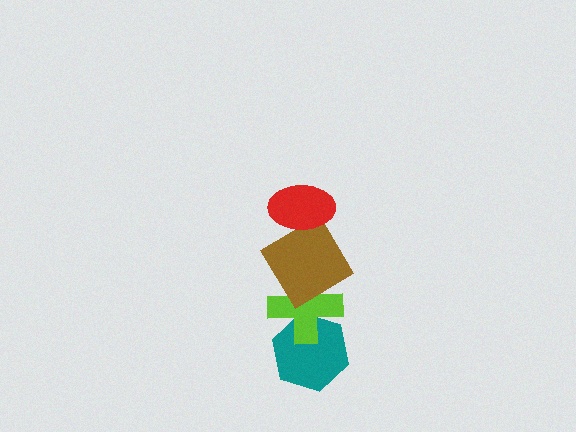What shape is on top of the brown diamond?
The red ellipse is on top of the brown diamond.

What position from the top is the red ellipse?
The red ellipse is 1st from the top.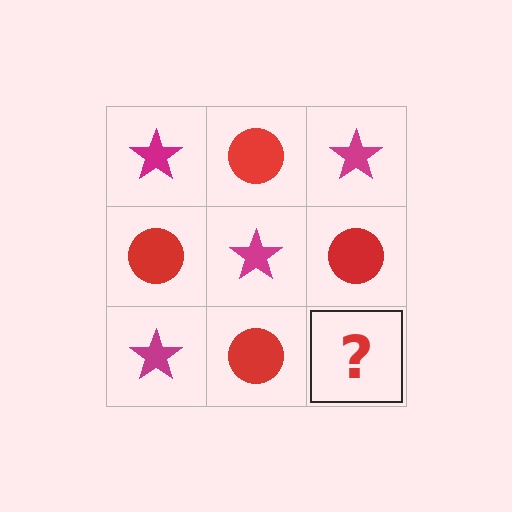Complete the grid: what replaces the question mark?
The question mark should be replaced with a magenta star.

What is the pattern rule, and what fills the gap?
The rule is that it alternates magenta star and red circle in a checkerboard pattern. The gap should be filled with a magenta star.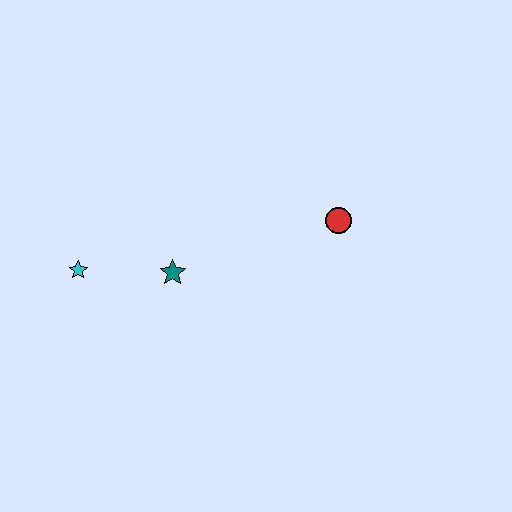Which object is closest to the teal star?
The cyan star is closest to the teal star.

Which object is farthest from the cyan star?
The red circle is farthest from the cyan star.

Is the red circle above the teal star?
Yes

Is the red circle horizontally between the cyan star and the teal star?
No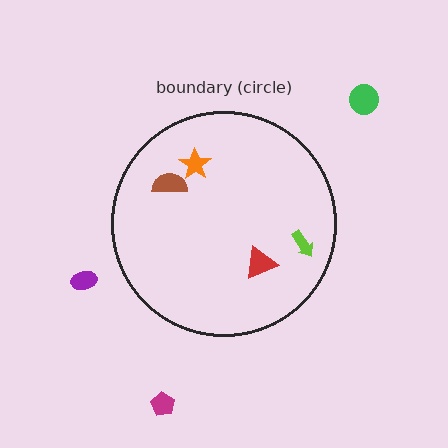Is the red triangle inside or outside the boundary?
Inside.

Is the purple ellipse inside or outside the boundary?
Outside.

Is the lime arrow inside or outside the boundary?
Inside.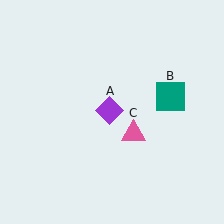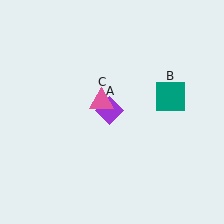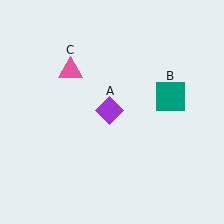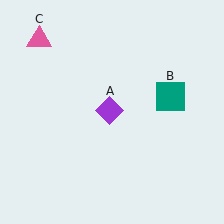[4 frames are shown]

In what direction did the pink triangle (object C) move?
The pink triangle (object C) moved up and to the left.